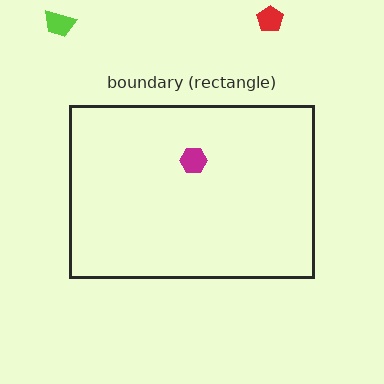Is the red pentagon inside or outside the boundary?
Outside.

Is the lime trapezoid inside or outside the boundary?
Outside.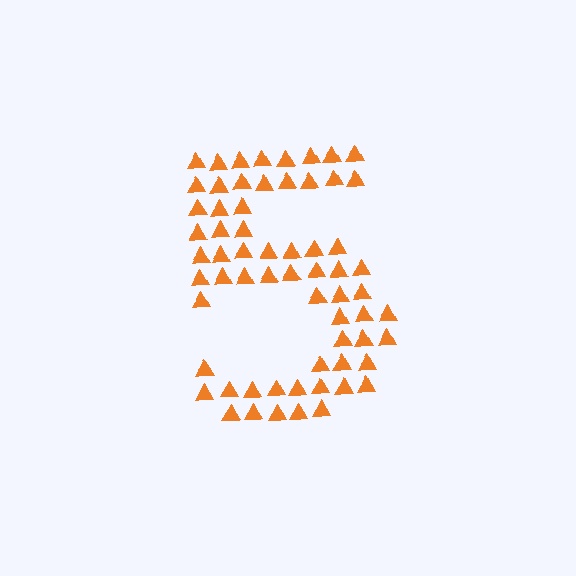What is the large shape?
The large shape is the digit 5.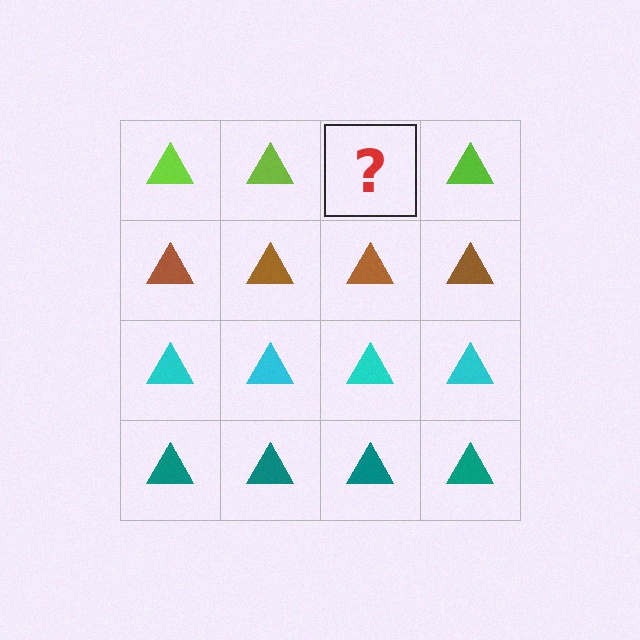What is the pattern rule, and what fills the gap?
The rule is that each row has a consistent color. The gap should be filled with a lime triangle.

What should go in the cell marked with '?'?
The missing cell should contain a lime triangle.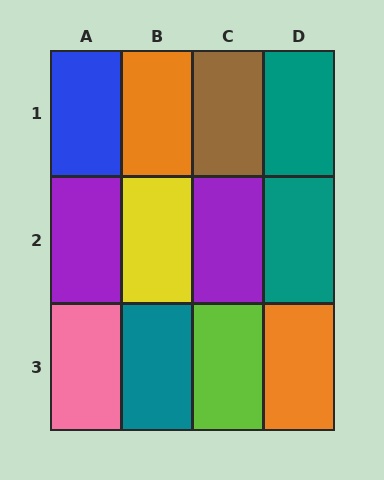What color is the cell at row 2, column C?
Purple.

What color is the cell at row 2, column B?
Yellow.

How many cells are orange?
2 cells are orange.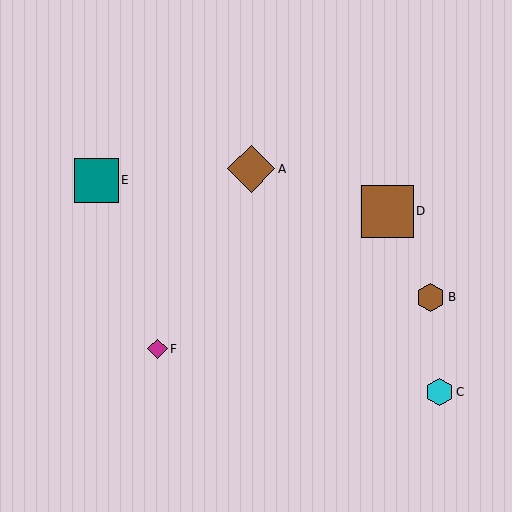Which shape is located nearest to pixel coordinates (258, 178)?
The brown diamond (labeled A) at (251, 169) is nearest to that location.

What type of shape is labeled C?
Shape C is a cyan hexagon.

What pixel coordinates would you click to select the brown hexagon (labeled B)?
Click at (431, 297) to select the brown hexagon B.